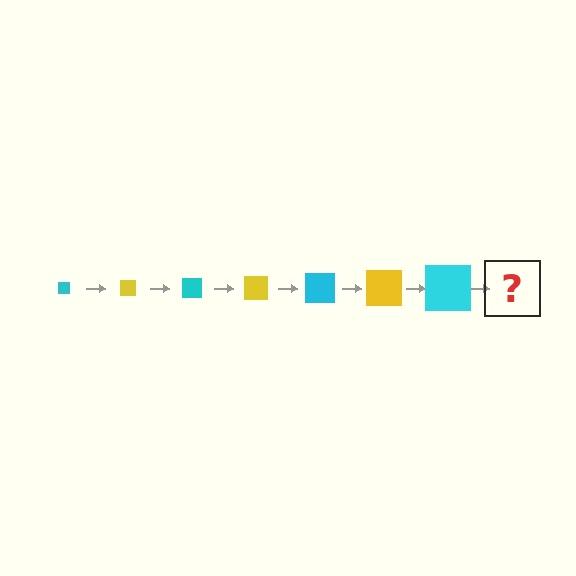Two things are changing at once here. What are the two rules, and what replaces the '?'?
The two rules are that the square grows larger each step and the color cycles through cyan and yellow. The '?' should be a yellow square, larger than the previous one.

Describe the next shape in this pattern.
It should be a yellow square, larger than the previous one.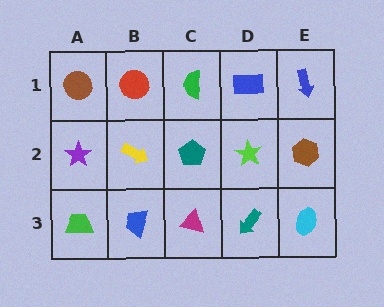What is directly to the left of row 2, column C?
A yellow arrow.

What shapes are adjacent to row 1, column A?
A purple star (row 2, column A), a red circle (row 1, column B).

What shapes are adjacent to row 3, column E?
A brown hexagon (row 2, column E), a teal arrow (row 3, column D).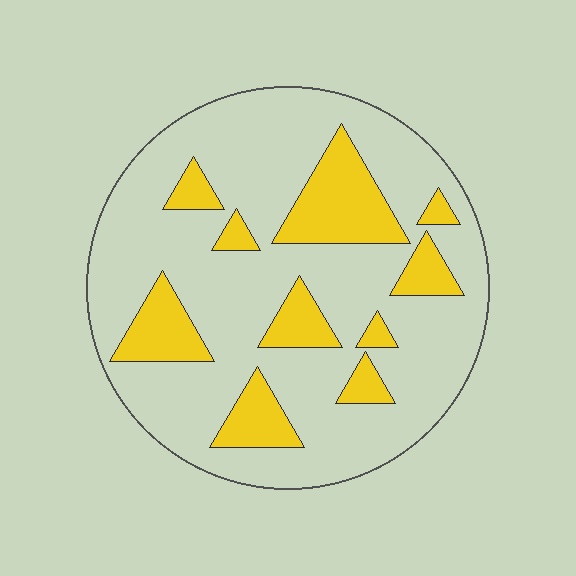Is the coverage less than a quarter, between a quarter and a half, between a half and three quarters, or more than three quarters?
Less than a quarter.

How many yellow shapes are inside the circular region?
10.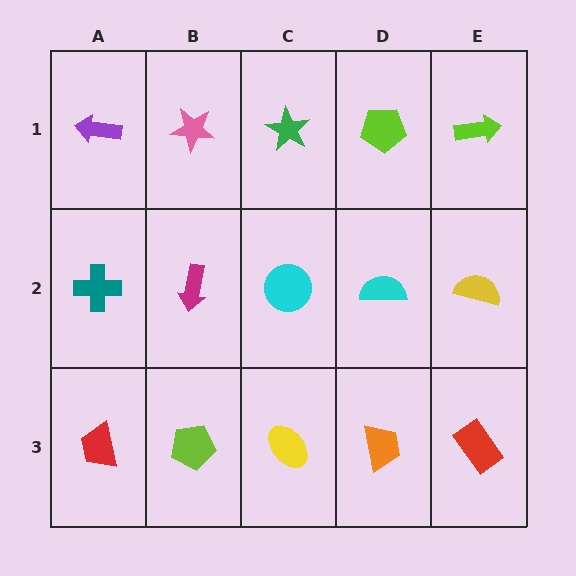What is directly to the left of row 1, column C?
A pink star.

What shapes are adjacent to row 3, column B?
A magenta arrow (row 2, column B), a red trapezoid (row 3, column A), a yellow ellipse (row 3, column C).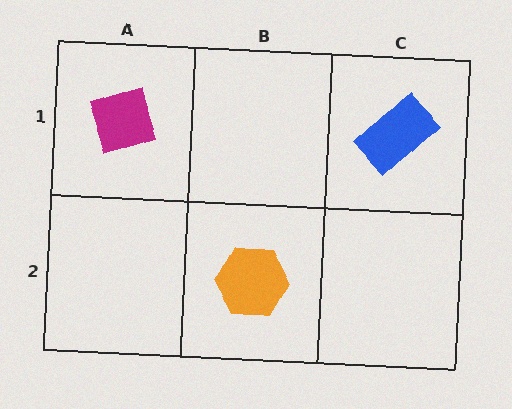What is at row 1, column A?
A magenta diamond.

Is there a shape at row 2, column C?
No, that cell is empty.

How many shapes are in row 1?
2 shapes.